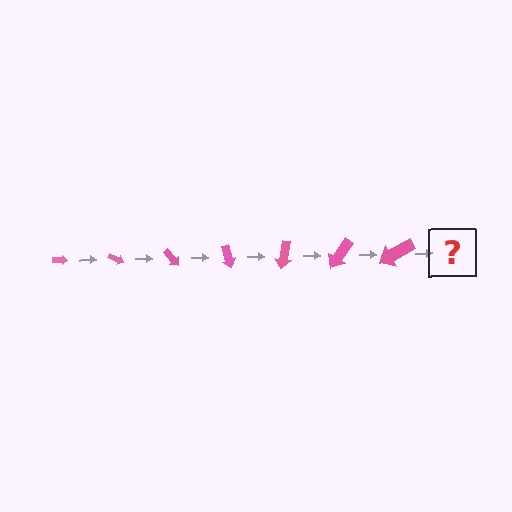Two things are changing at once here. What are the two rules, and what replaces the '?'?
The two rules are that the arrow grows larger each step and it rotates 25 degrees each step. The '?' should be an arrow, larger than the previous one and rotated 175 degrees from the start.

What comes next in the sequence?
The next element should be an arrow, larger than the previous one and rotated 175 degrees from the start.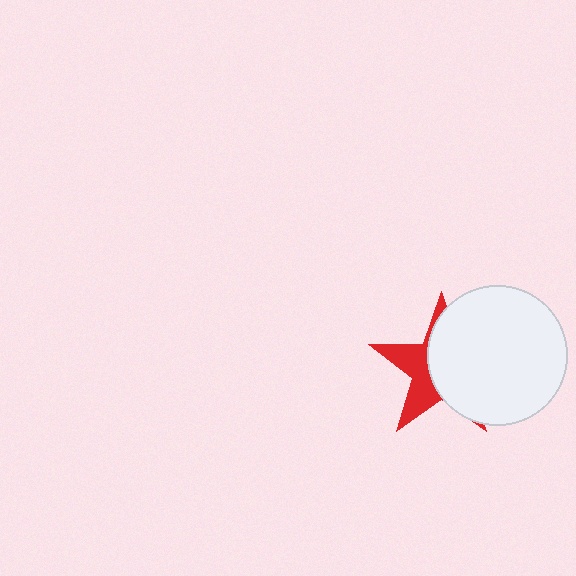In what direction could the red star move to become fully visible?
The red star could move left. That would shift it out from behind the white circle entirely.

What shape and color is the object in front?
The object in front is a white circle.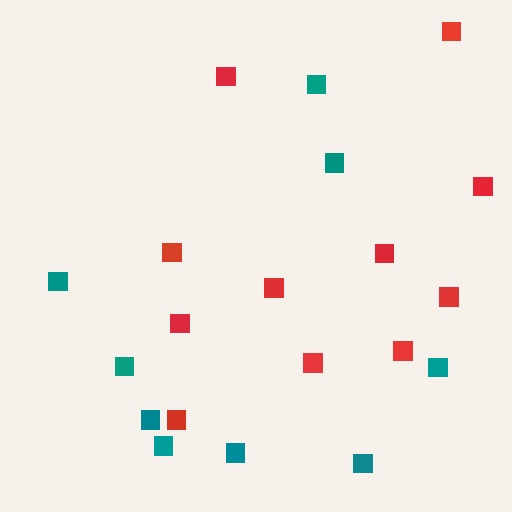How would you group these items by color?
There are 2 groups: one group of red squares (11) and one group of teal squares (9).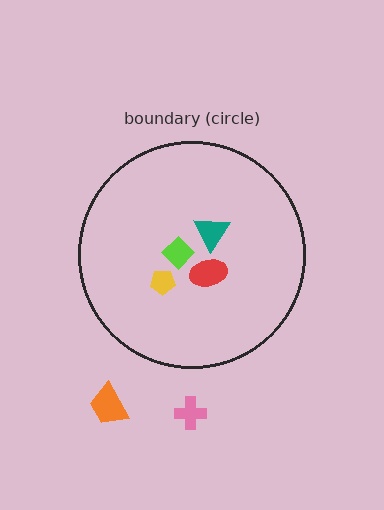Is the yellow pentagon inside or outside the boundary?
Inside.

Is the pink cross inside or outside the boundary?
Outside.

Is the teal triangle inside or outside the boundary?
Inside.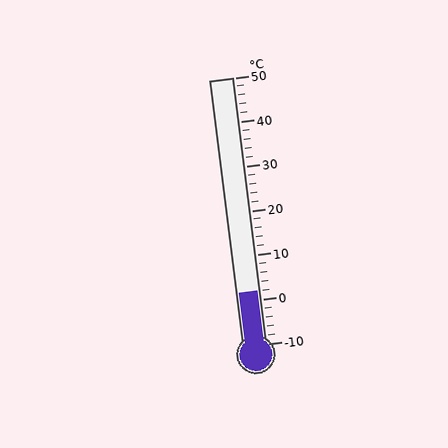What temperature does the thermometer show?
The thermometer shows approximately 2°C.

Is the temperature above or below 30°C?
The temperature is below 30°C.